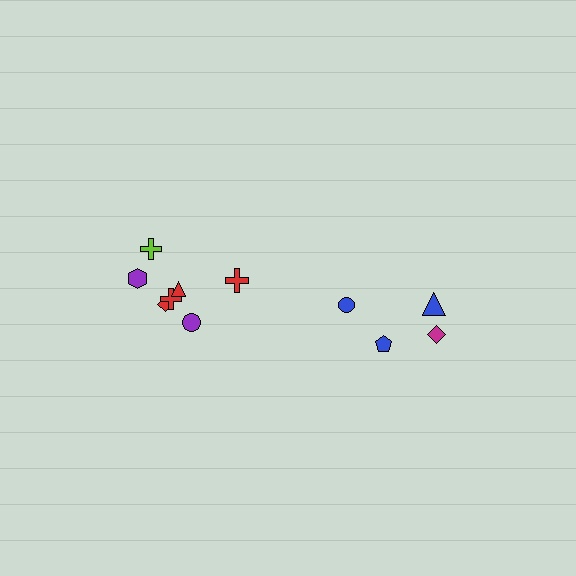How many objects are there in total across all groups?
There are 11 objects.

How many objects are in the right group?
There are 4 objects.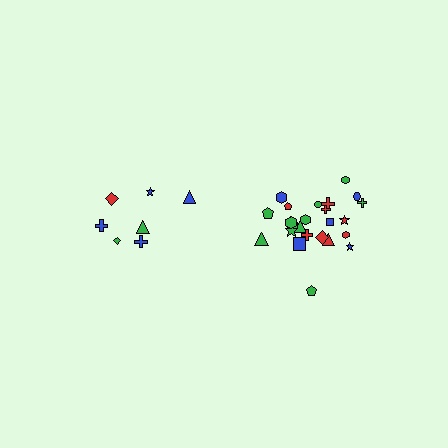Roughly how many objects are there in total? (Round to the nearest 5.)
Roughly 30 objects in total.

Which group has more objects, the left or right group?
The right group.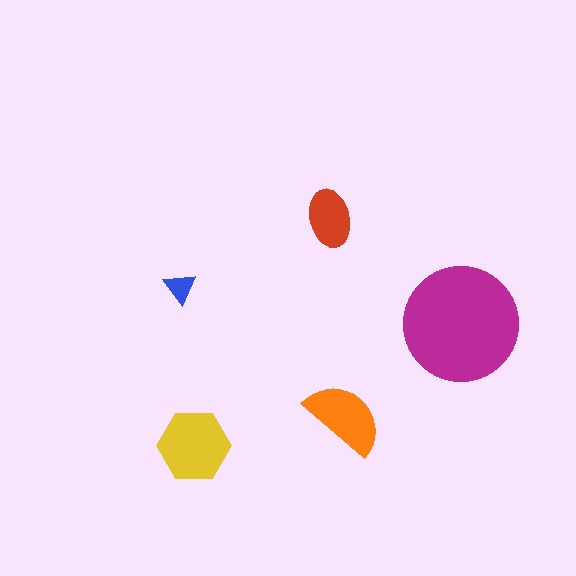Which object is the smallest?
The blue triangle.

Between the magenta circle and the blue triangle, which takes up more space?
The magenta circle.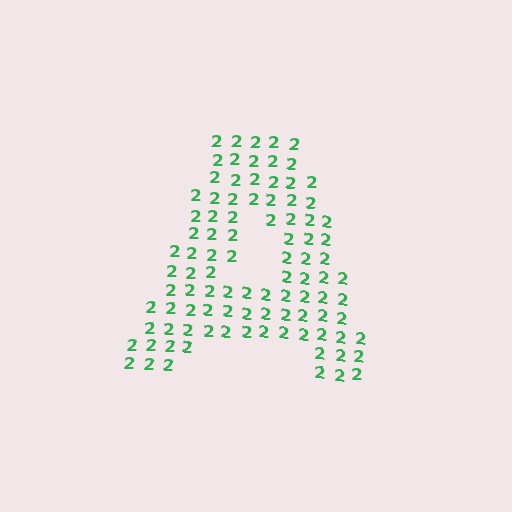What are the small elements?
The small elements are digit 2's.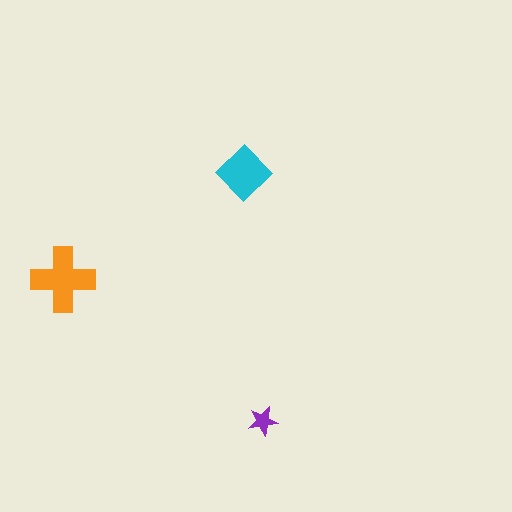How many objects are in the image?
There are 3 objects in the image.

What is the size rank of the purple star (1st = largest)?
3rd.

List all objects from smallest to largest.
The purple star, the cyan diamond, the orange cross.